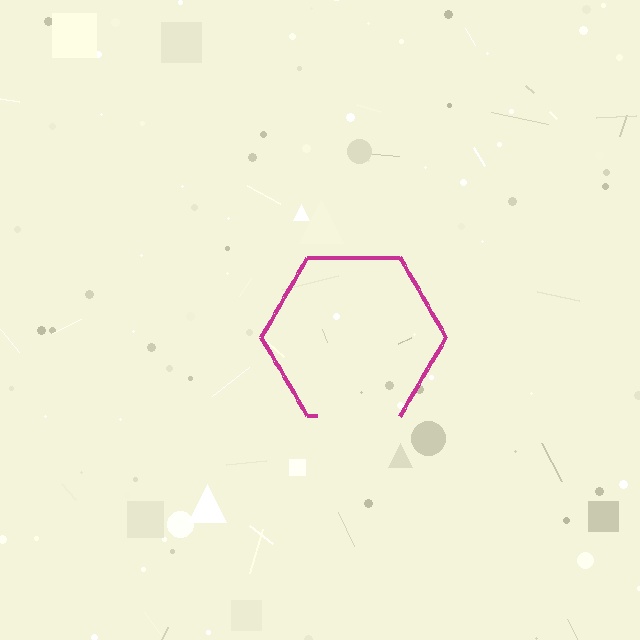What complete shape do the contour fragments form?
The contour fragments form a hexagon.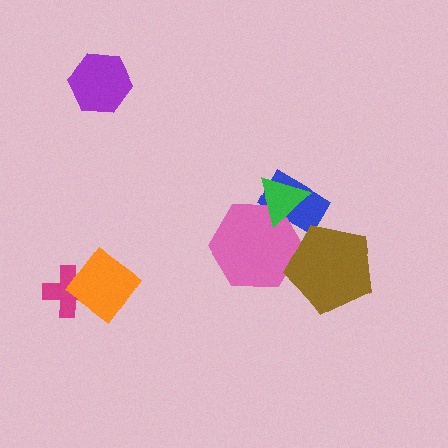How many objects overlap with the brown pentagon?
1 object overlaps with the brown pentagon.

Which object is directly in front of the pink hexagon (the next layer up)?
The green triangle is directly in front of the pink hexagon.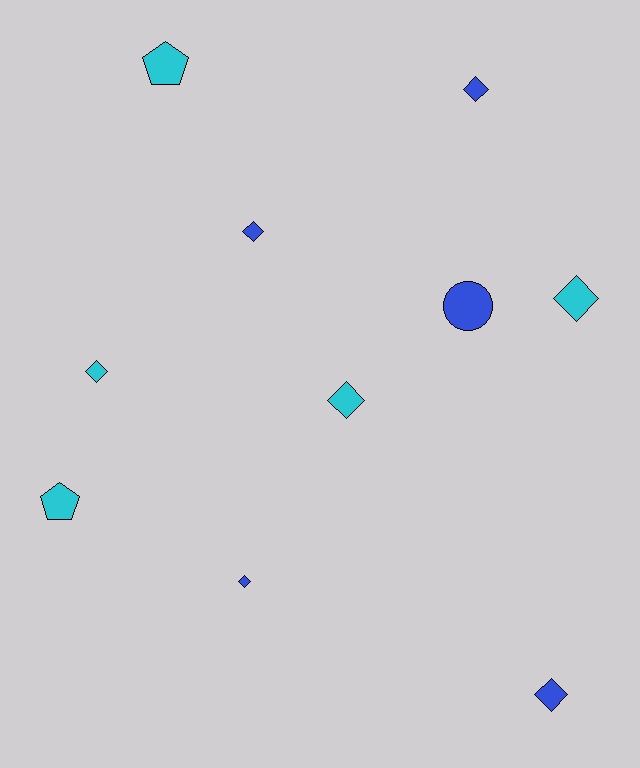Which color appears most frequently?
Blue, with 5 objects.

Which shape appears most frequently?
Diamond, with 7 objects.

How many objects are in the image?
There are 10 objects.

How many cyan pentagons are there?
There are 2 cyan pentagons.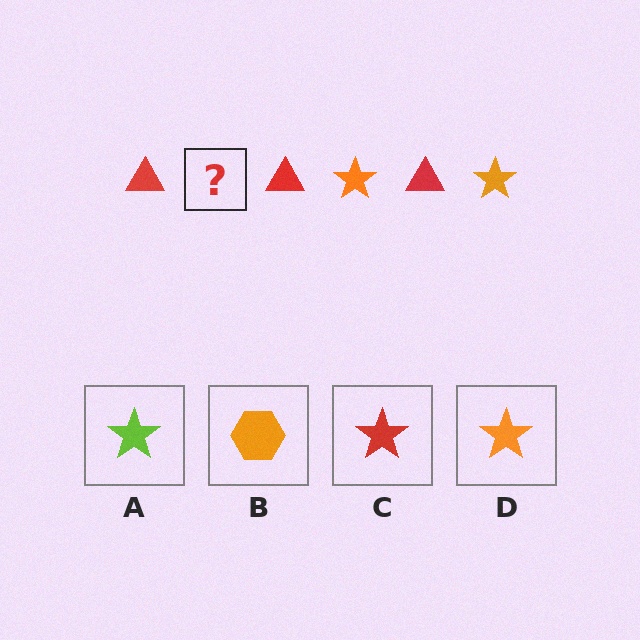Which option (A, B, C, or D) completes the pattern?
D.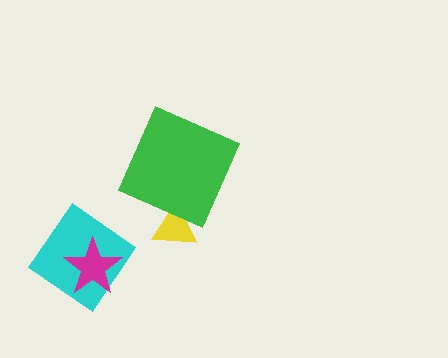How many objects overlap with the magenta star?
1 object overlaps with the magenta star.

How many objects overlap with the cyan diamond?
1 object overlaps with the cyan diamond.